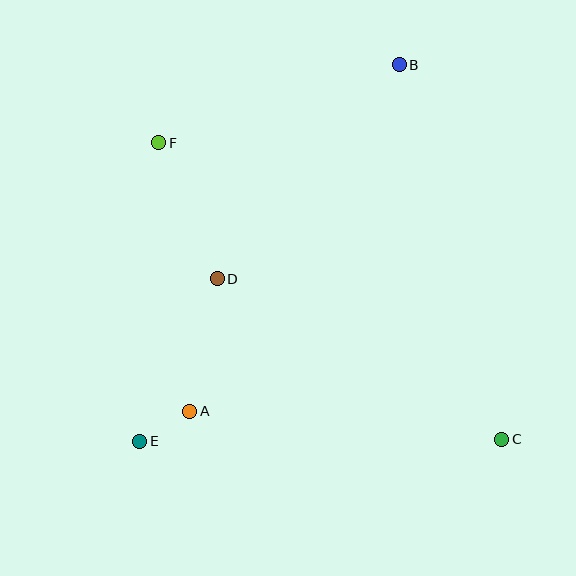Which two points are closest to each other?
Points A and E are closest to each other.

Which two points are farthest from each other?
Points B and E are farthest from each other.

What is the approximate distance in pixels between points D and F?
The distance between D and F is approximately 148 pixels.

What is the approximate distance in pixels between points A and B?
The distance between A and B is approximately 405 pixels.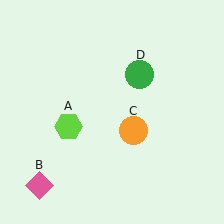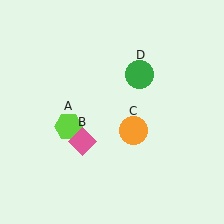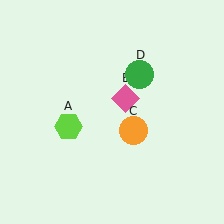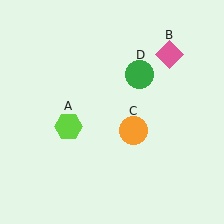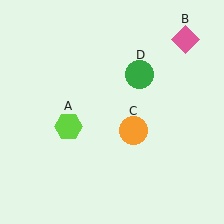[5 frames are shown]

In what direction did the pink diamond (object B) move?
The pink diamond (object B) moved up and to the right.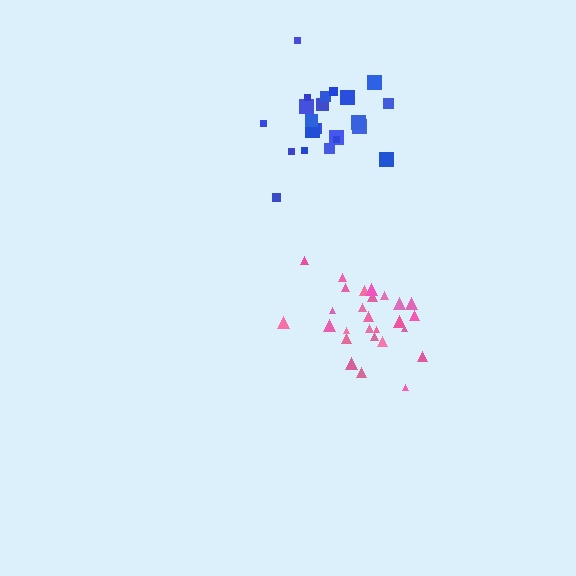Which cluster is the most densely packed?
Pink.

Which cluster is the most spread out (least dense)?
Blue.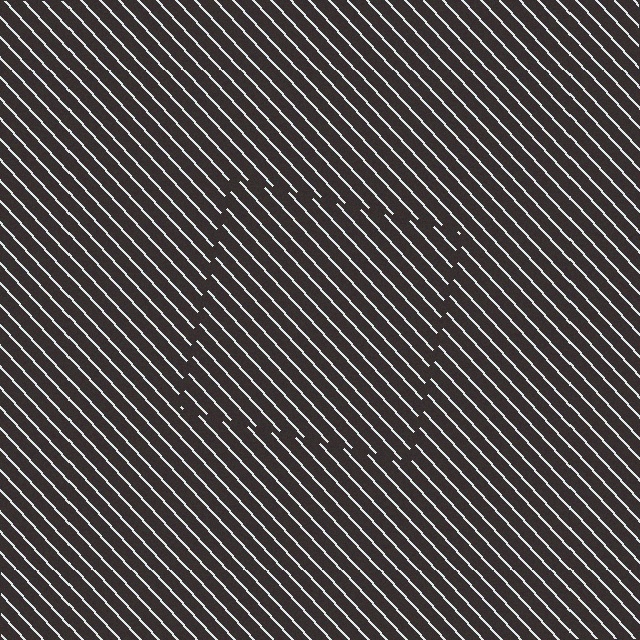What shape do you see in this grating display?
An illusory square. The interior of the shape contains the same grating, shifted by half a period — the contour is defined by the phase discontinuity where line-ends from the inner and outer gratings abut.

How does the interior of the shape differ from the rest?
The interior of the shape contains the same grating, shifted by half a period — the contour is defined by the phase discontinuity where line-ends from the inner and outer gratings abut.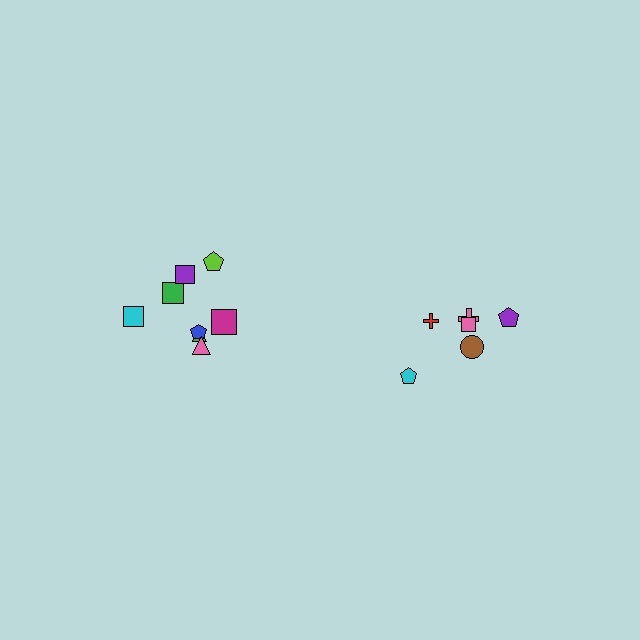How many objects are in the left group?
There are 8 objects.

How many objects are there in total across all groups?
There are 14 objects.